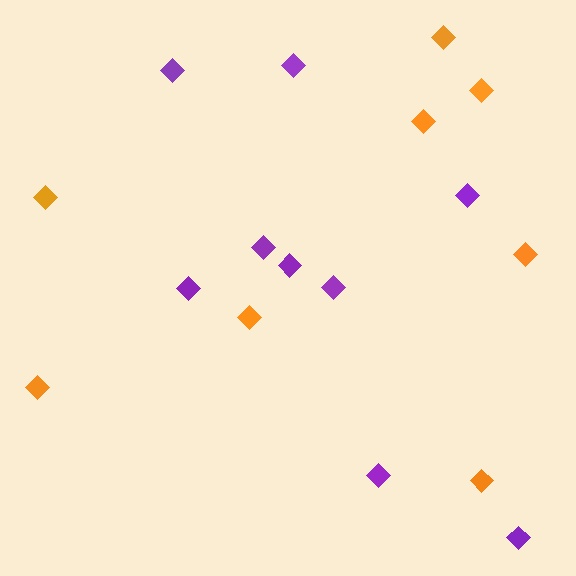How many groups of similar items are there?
There are 2 groups: one group of orange diamonds (8) and one group of purple diamonds (9).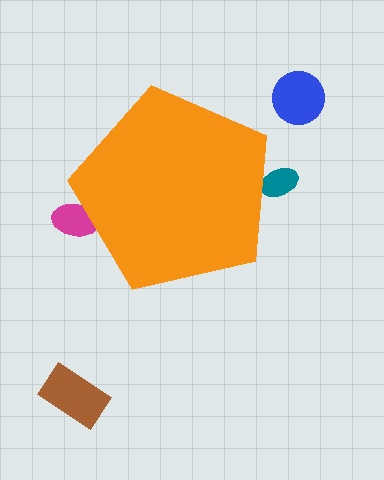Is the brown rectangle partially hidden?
No, the brown rectangle is fully visible.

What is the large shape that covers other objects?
An orange pentagon.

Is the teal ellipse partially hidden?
Yes, the teal ellipse is partially hidden behind the orange pentagon.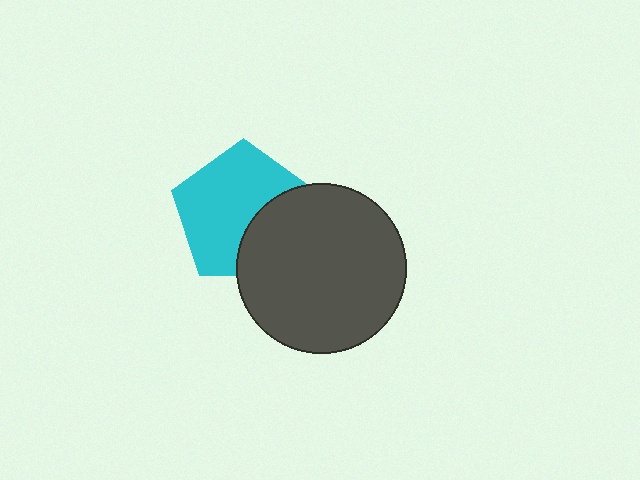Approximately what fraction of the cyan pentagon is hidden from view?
Roughly 34% of the cyan pentagon is hidden behind the dark gray circle.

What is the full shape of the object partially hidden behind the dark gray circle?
The partially hidden object is a cyan pentagon.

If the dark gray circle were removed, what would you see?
You would see the complete cyan pentagon.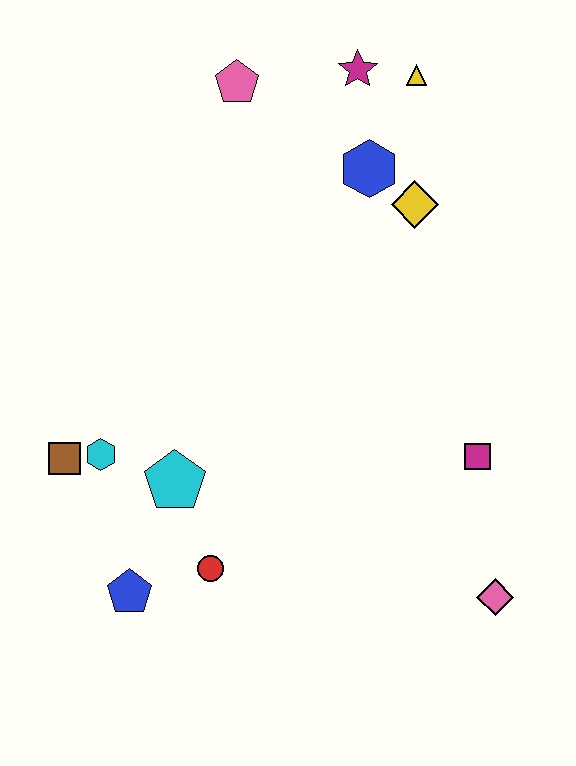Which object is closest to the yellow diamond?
The blue hexagon is closest to the yellow diamond.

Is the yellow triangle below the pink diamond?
No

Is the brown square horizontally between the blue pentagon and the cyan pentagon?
No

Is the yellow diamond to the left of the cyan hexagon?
No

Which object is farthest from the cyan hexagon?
The yellow triangle is farthest from the cyan hexagon.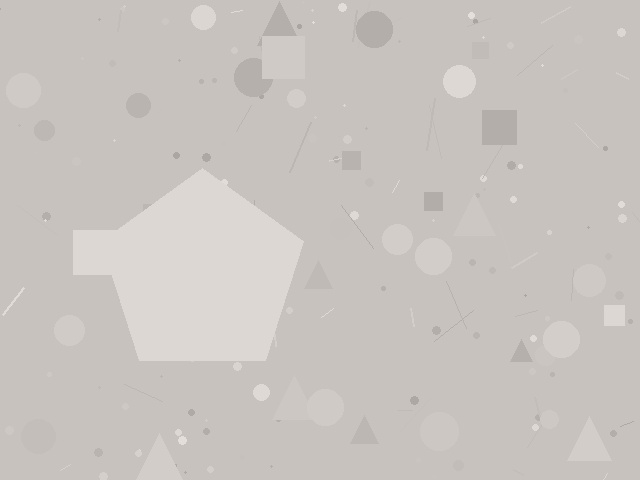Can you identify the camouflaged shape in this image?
The camouflaged shape is a pentagon.